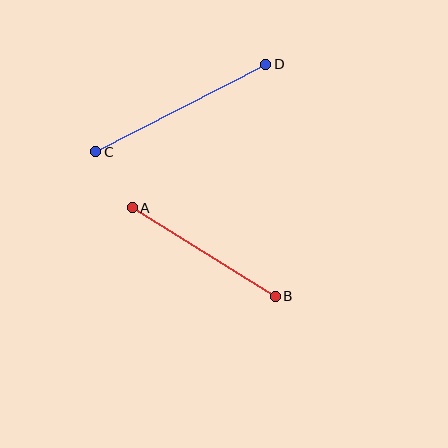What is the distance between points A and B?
The distance is approximately 168 pixels.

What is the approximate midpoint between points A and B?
The midpoint is at approximately (204, 252) pixels.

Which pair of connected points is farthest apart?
Points C and D are farthest apart.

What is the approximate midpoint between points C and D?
The midpoint is at approximately (181, 108) pixels.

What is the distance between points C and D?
The distance is approximately 191 pixels.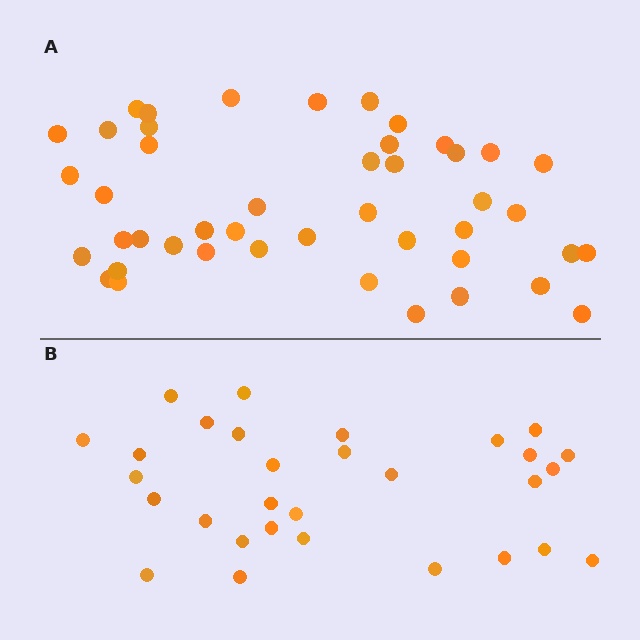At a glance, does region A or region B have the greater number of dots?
Region A (the top region) has more dots.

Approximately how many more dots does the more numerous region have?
Region A has approximately 15 more dots than region B.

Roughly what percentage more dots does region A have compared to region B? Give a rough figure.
About 50% more.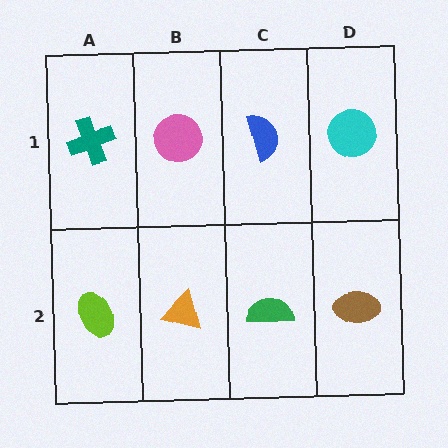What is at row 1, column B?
A pink circle.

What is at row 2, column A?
A lime ellipse.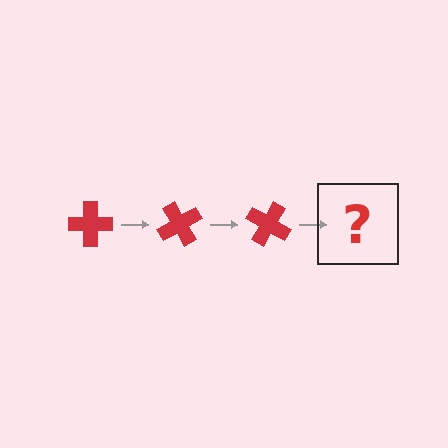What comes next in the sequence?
The next element should be a red cross rotated 180 degrees.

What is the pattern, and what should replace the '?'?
The pattern is that the cross rotates 60 degrees each step. The '?' should be a red cross rotated 180 degrees.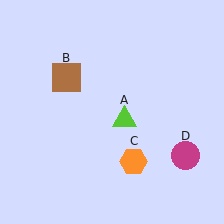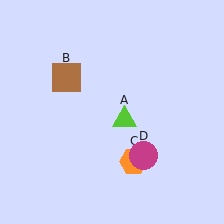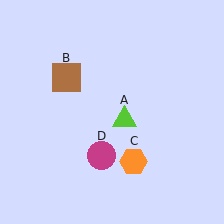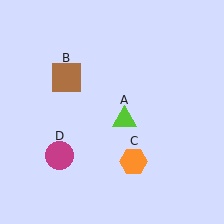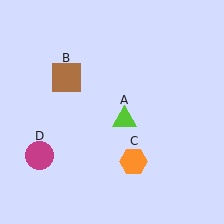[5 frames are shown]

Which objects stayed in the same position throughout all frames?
Lime triangle (object A) and brown square (object B) and orange hexagon (object C) remained stationary.